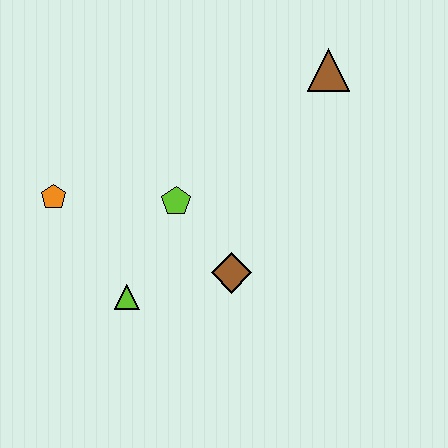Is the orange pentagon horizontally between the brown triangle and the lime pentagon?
No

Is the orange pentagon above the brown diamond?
Yes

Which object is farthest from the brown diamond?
The brown triangle is farthest from the brown diamond.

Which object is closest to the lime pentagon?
The brown diamond is closest to the lime pentagon.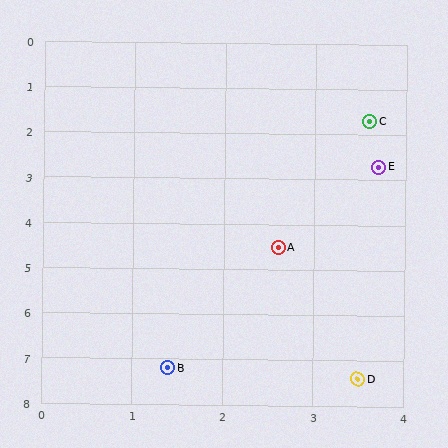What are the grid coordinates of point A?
Point A is at approximately (2.6, 4.5).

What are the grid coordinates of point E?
Point E is at approximately (3.7, 2.7).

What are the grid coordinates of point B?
Point B is at approximately (1.4, 7.2).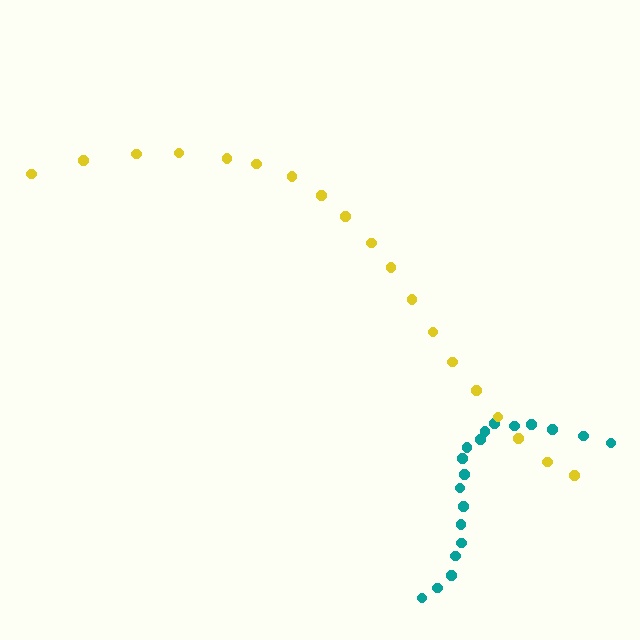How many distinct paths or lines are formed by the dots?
There are 2 distinct paths.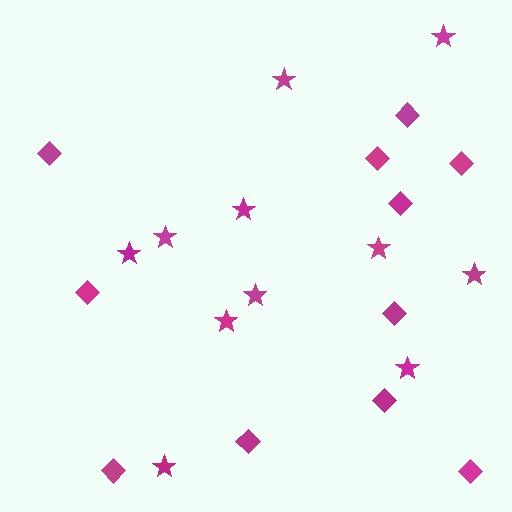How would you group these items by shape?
There are 2 groups: one group of stars (11) and one group of diamonds (11).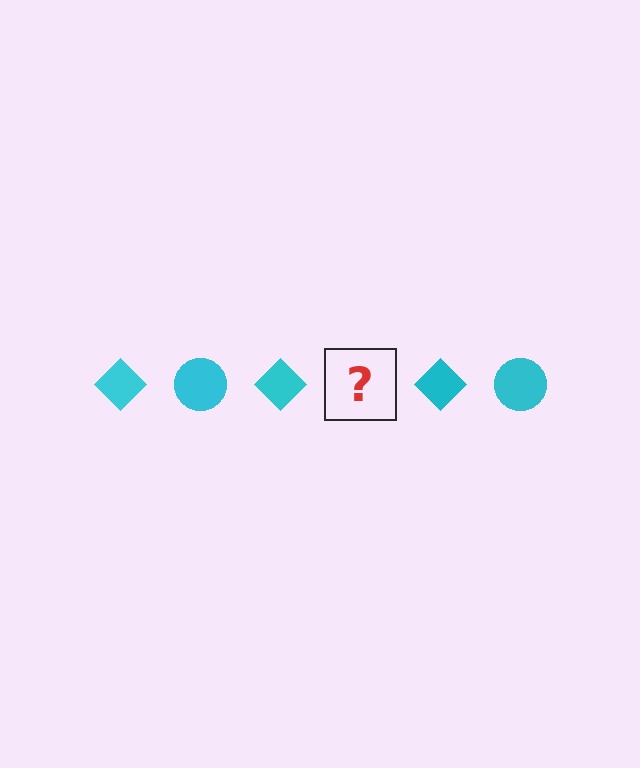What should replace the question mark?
The question mark should be replaced with a cyan circle.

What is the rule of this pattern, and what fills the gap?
The rule is that the pattern cycles through diamond, circle shapes in cyan. The gap should be filled with a cyan circle.